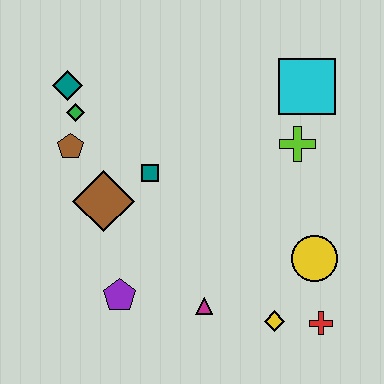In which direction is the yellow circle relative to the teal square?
The yellow circle is to the right of the teal square.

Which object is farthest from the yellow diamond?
The teal diamond is farthest from the yellow diamond.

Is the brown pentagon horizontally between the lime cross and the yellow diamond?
No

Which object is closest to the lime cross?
The cyan square is closest to the lime cross.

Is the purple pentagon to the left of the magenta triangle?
Yes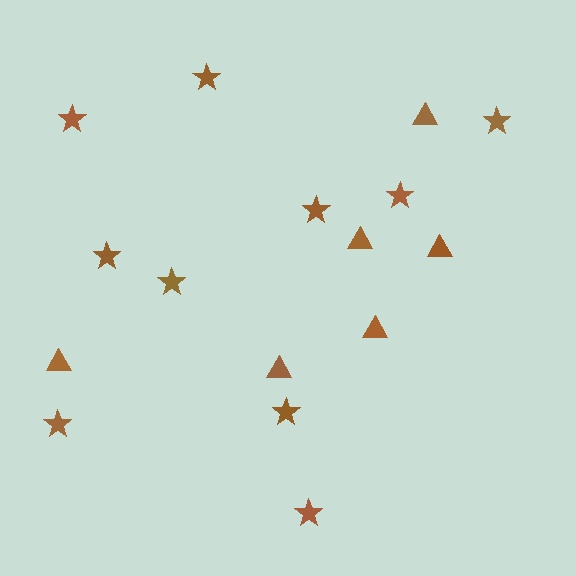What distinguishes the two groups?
There are 2 groups: one group of stars (10) and one group of triangles (6).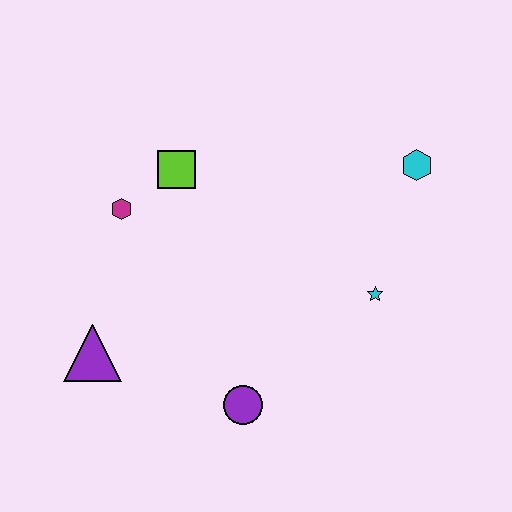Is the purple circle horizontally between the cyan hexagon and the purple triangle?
Yes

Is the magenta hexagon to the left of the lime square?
Yes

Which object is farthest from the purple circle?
The cyan hexagon is farthest from the purple circle.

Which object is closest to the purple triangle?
The magenta hexagon is closest to the purple triangle.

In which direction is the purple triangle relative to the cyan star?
The purple triangle is to the left of the cyan star.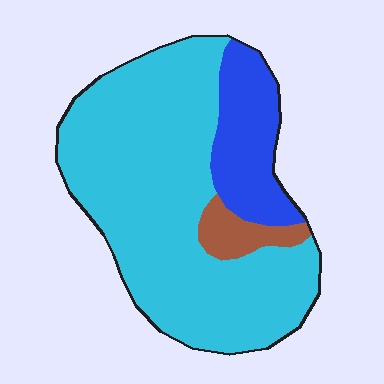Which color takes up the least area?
Brown, at roughly 5%.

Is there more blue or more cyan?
Cyan.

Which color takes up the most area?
Cyan, at roughly 75%.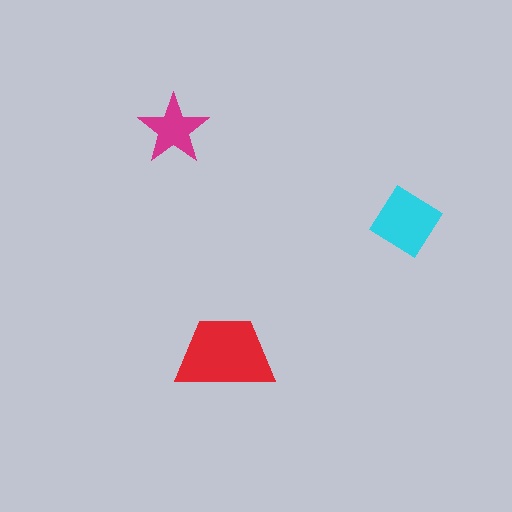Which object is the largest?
The red trapezoid.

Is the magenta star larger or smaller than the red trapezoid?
Smaller.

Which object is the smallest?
The magenta star.